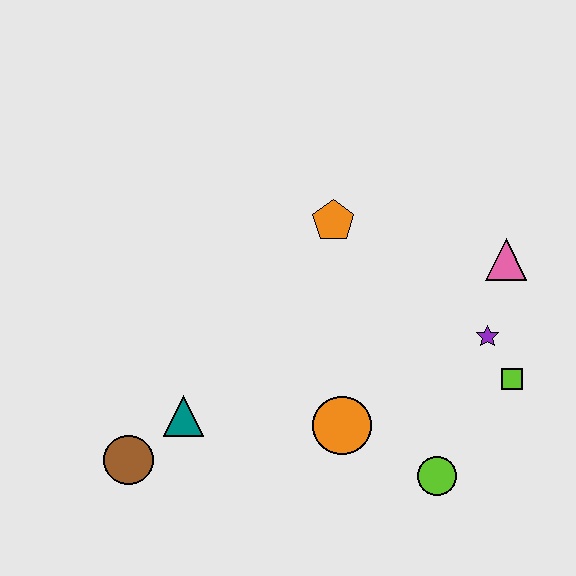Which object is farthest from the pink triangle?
The brown circle is farthest from the pink triangle.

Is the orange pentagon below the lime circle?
No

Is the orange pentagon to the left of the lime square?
Yes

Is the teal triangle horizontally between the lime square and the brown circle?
Yes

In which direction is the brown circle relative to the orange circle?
The brown circle is to the left of the orange circle.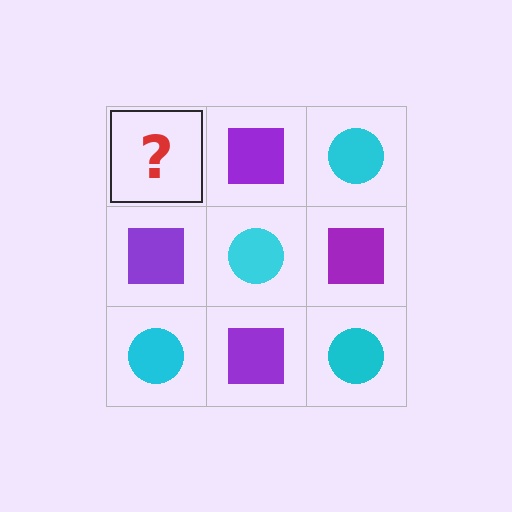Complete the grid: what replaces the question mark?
The question mark should be replaced with a cyan circle.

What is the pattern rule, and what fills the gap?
The rule is that it alternates cyan circle and purple square in a checkerboard pattern. The gap should be filled with a cyan circle.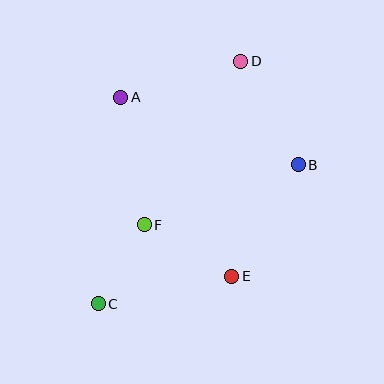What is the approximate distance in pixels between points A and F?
The distance between A and F is approximately 130 pixels.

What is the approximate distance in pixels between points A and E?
The distance between A and E is approximately 211 pixels.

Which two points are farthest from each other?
Points C and D are farthest from each other.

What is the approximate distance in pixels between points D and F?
The distance between D and F is approximately 190 pixels.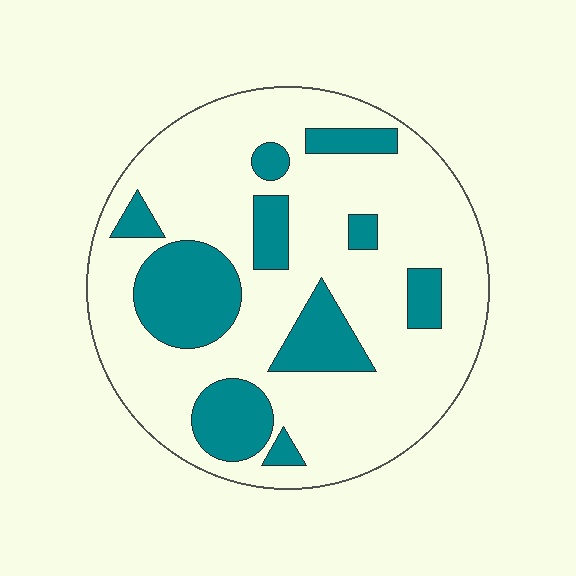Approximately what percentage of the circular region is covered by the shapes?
Approximately 25%.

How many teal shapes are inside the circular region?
10.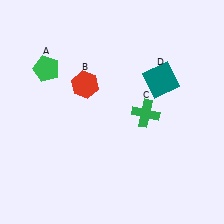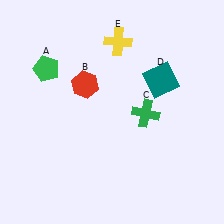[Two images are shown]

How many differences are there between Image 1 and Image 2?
There is 1 difference between the two images.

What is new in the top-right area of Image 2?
A yellow cross (E) was added in the top-right area of Image 2.